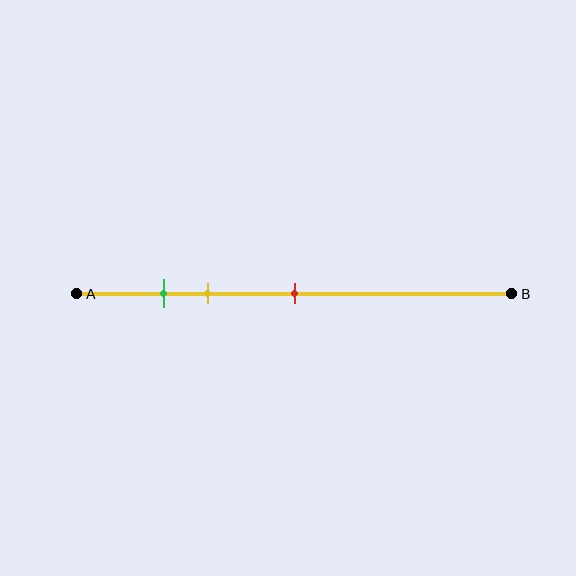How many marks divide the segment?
There are 3 marks dividing the segment.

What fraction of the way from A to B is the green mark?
The green mark is approximately 20% (0.2) of the way from A to B.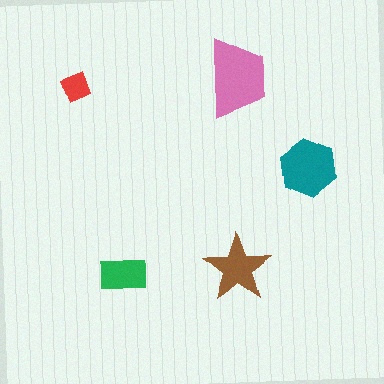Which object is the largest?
The pink trapezoid.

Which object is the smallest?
The red diamond.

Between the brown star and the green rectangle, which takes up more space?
The brown star.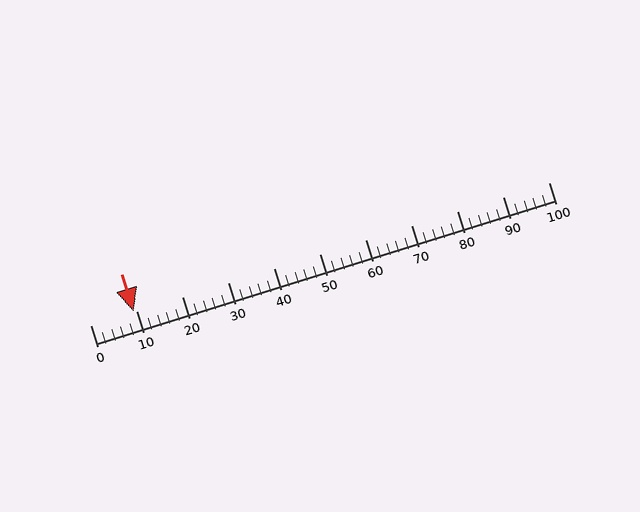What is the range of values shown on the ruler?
The ruler shows values from 0 to 100.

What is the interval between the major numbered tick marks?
The major tick marks are spaced 10 units apart.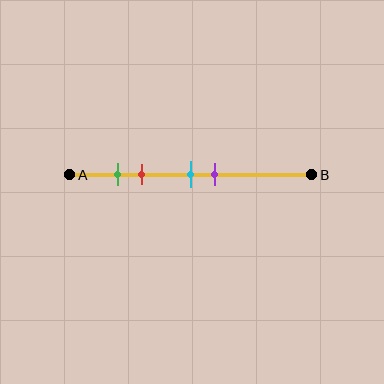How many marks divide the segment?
There are 4 marks dividing the segment.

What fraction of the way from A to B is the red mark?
The red mark is approximately 30% (0.3) of the way from A to B.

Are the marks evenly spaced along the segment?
No, the marks are not evenly spaced.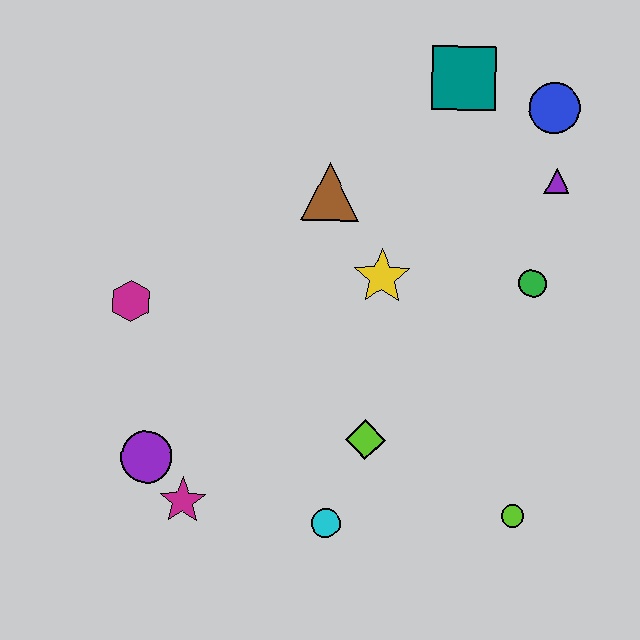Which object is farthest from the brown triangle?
The lime circle is farthest from the brown triangle.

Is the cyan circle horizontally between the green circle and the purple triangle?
No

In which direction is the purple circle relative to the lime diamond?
The purple circle is to the left of the lime diamond.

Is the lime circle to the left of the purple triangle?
Yes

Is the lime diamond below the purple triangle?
Yes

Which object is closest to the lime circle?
The lime diamond is closest to the lime circle.